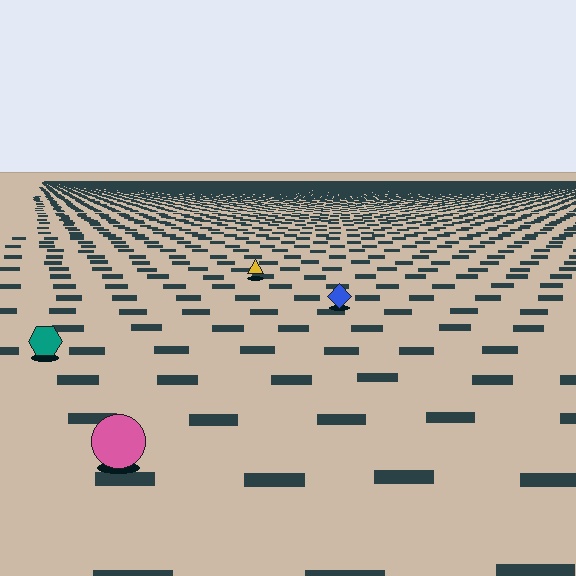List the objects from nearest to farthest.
From nearest to farthest: the pink circle, the teal hexagon, the blue diamond, the yellow triangle.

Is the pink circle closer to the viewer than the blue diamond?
Yes. The pink circle is closer — you can tell from the texture gradient: the ground texture is coarser near it.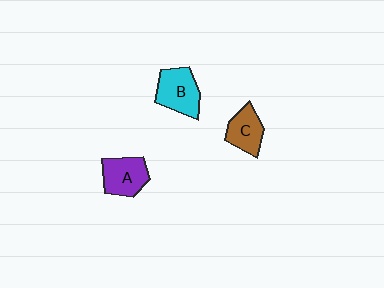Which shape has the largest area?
Shape B (cyan).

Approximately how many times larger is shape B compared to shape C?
Approximately 1.3 times.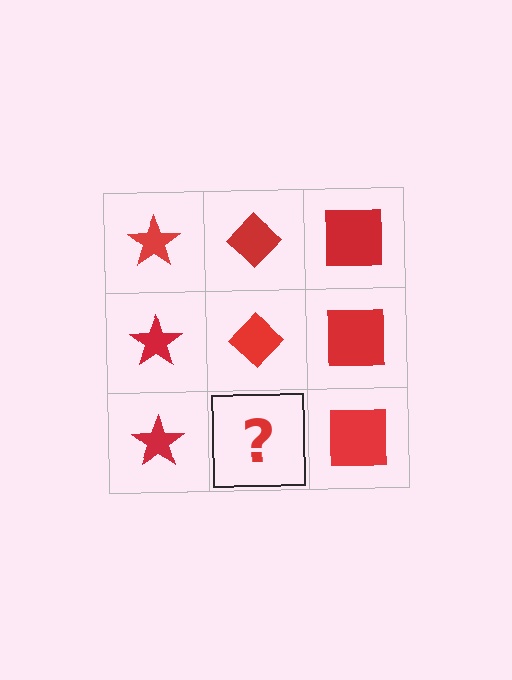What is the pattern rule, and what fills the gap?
The rule is that each column has a consistent shape. The gap should be filled with a red diamond.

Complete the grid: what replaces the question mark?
The question mark should be replaced with a red diamond.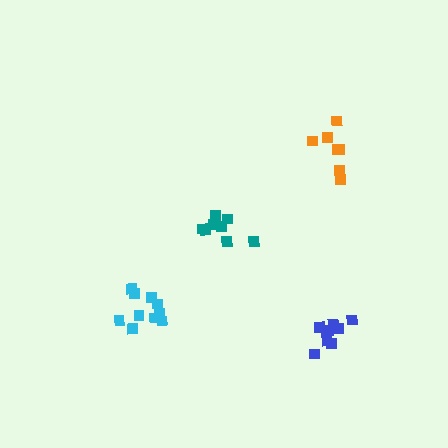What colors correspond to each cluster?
The clusters are colored: orange, teal, blue, cyan.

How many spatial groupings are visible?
There are 4 spatial groupings.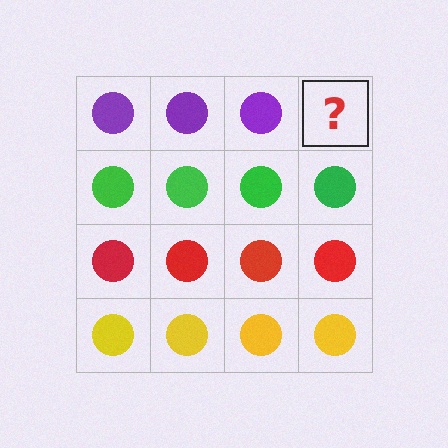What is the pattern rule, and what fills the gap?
The rule is that each row has a consistent color. The gap should be filled with a purple circle.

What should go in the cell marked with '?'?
The missing cell should contain a purple circle.